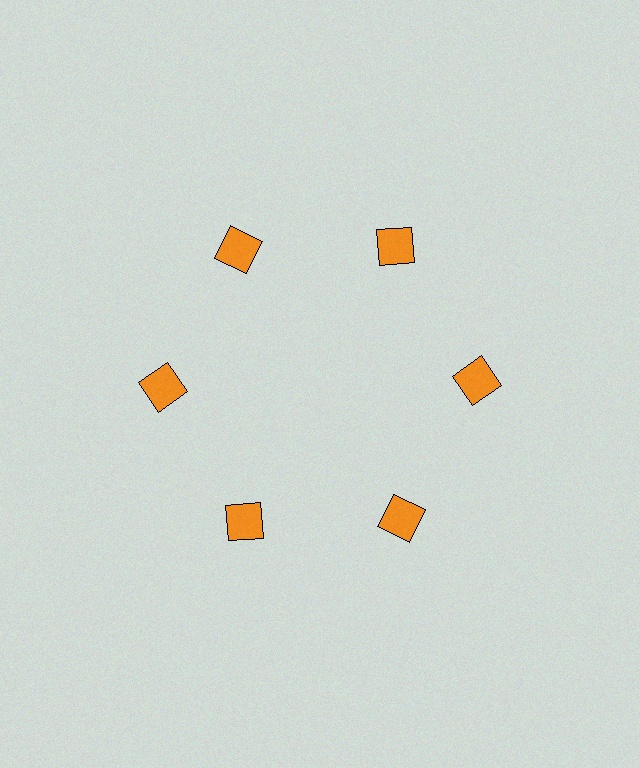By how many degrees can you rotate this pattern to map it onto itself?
The pattern maps onto itself every 60 degrees of rotation.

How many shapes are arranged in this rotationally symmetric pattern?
There are 6 shapes, arranged in 6 groups of 1.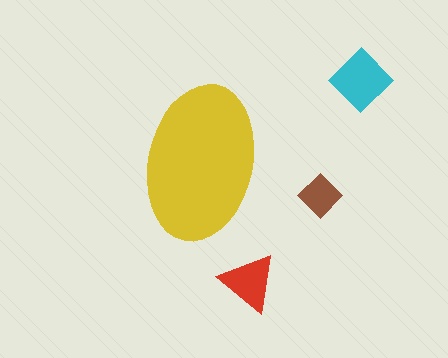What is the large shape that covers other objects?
A yellow ellipse.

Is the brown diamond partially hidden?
No, the brown diamond is fully visible.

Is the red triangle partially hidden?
No, the red triangle is fully visible.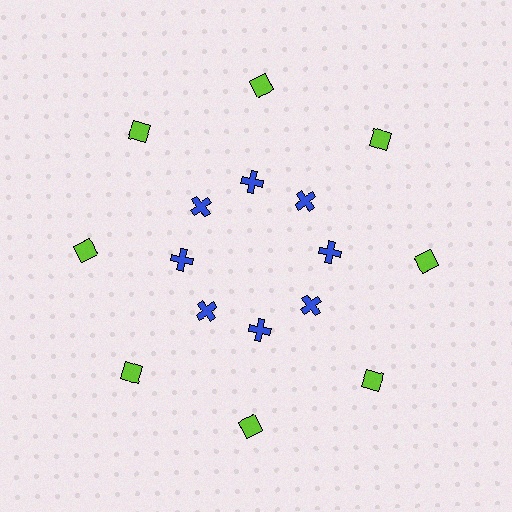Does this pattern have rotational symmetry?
Yes, this pattern has 8-fold rotational symmetry. It looks the same after rotating 45 degrees around the center.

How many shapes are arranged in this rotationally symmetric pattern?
There are 16 shapes, arranged in 8 groups of 2.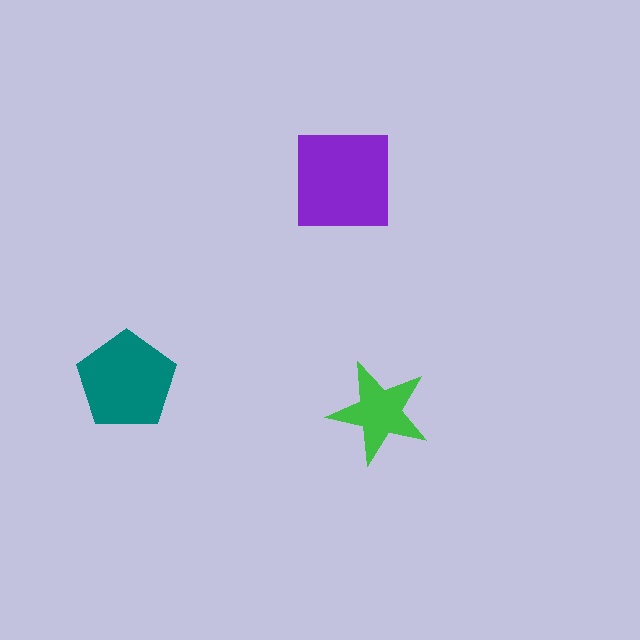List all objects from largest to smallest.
The purple square, the teal pentagon, the green star.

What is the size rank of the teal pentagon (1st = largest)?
2nd.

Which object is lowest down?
The green star is bottommost.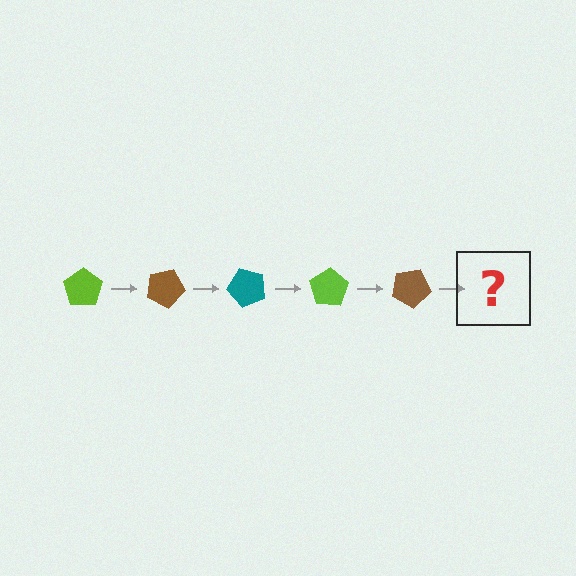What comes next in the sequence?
The next element should be a teal pentagon, rotated 125 degrees from the start.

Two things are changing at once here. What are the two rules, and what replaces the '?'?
The two rules are that it rotates 25 degrees each step and the color cycles through lime, brown, and teal. The '?' should be a teal pentagon, rotated 125 degrees from the start.